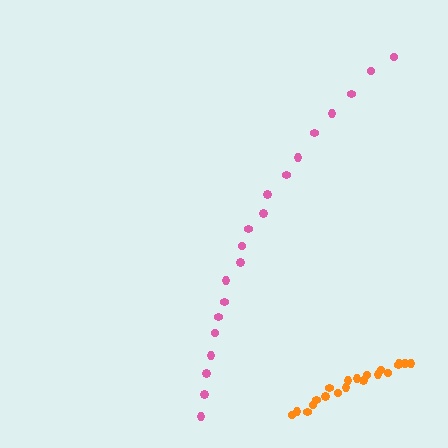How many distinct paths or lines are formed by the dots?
There are 2 distinct paths.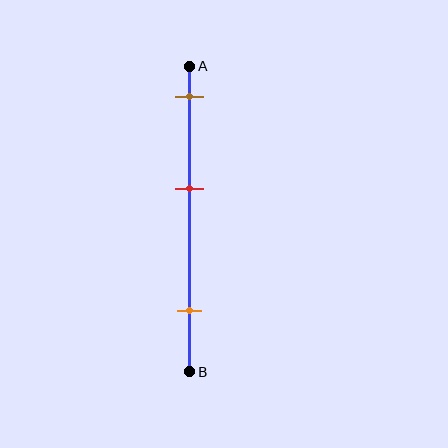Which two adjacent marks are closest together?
The brown and red marks are the closest adjacent pair.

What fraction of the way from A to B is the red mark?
The red mark is approximately 40% (0.4) of the way from A to B.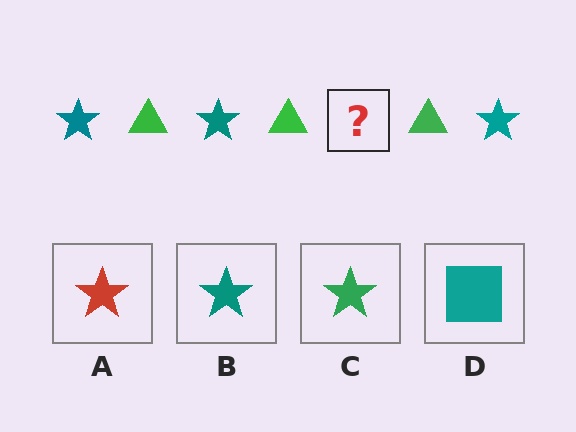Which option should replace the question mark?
Option B.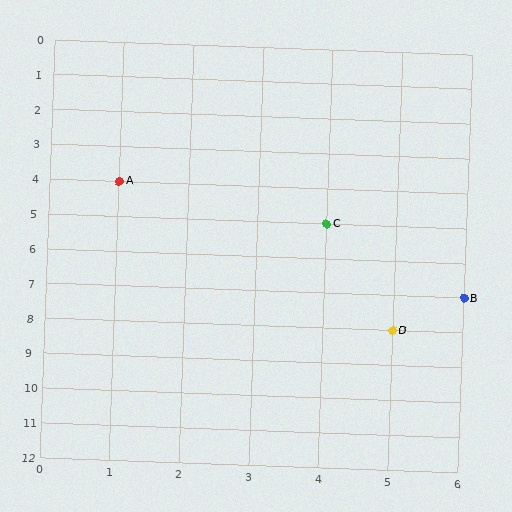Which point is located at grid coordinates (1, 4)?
Point A is at (1, 4).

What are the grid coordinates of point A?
Point A is at grid coordinates (1, 4).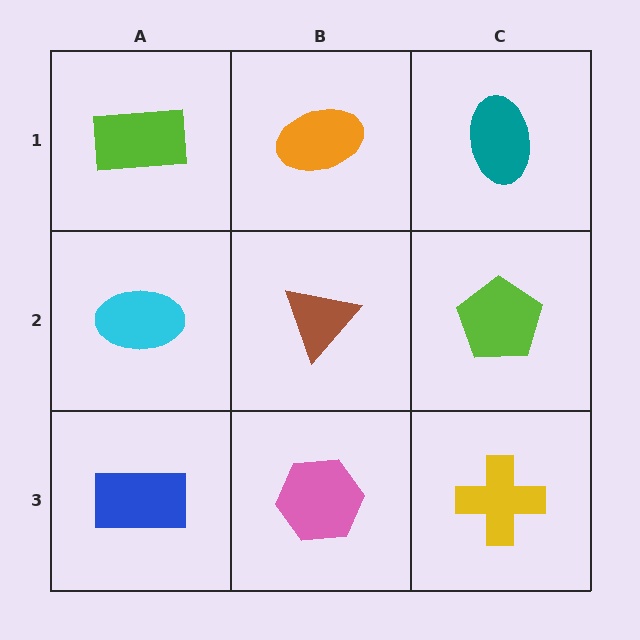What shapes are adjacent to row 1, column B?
A brown triangle (row 2, column B), a lime rectangle (row 1, column A), a teal ellipse (row 1, column C).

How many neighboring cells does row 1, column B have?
3.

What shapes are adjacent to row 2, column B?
An orange ellipse (row 1, column B), a pink hexagon (row 3, column B), a cyan ellipse (row 2, column A), a lime pentagon (row 2, column C).